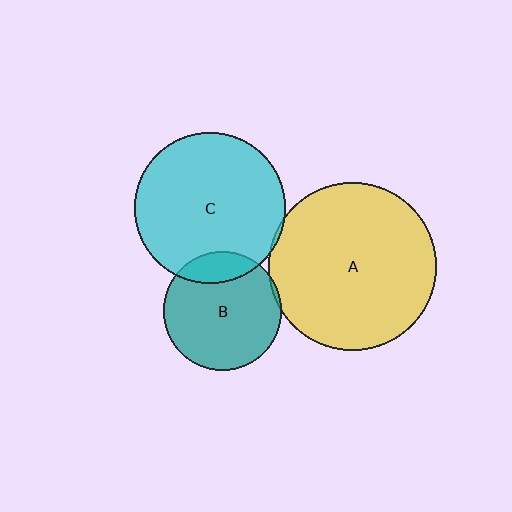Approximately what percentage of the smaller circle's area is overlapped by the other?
Approximately 5%.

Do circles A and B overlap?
Yes.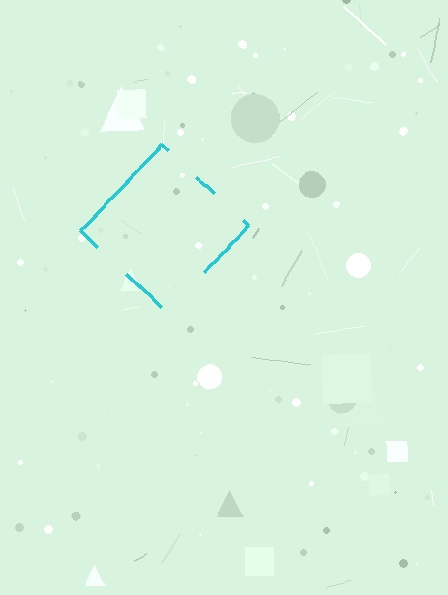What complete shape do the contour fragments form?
The contour fragments form a diamond.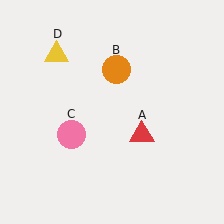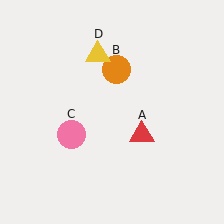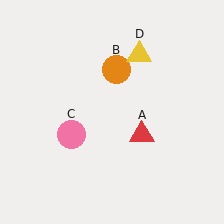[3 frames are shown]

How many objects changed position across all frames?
1 object changed position: yellow triangle (object D).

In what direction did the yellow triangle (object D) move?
The yellow triangle (object D) moved right.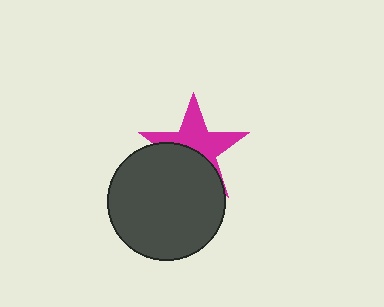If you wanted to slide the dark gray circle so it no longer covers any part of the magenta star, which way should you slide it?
Slide it down — that is the most direct way to separate the two shapes.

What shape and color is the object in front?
The object in front is a dark gray circle.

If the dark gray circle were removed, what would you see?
You would see the complete magenta star.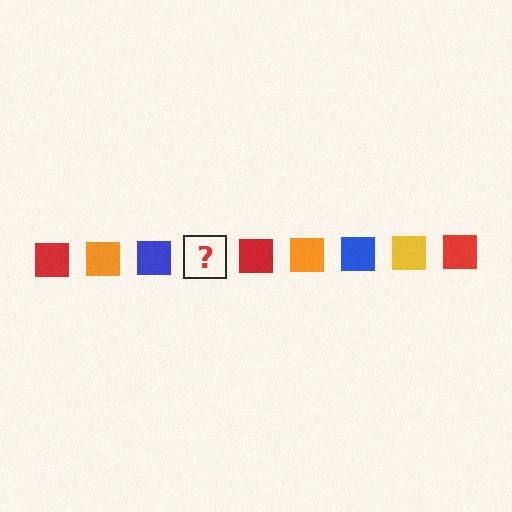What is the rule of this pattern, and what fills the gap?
The rule is that the pattern cycles through red, orange, blue, yellow squares. The gap should be filled with a yellow square.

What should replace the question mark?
The question mark should be replaced with a yellow square.